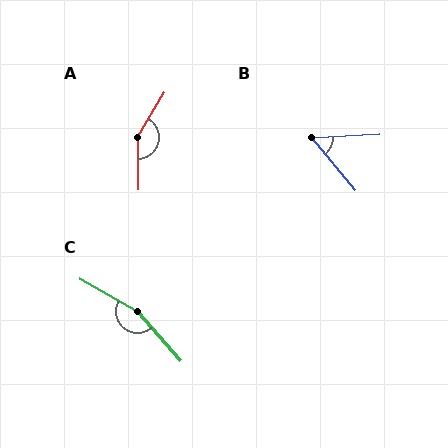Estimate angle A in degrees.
Approximately 148 degrees.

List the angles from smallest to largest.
B (53°), A (148°), C (160°).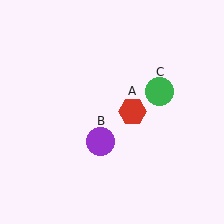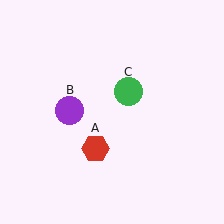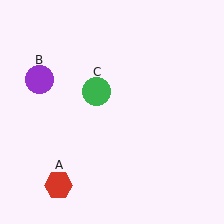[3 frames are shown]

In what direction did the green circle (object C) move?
The green circle (object C) moved left.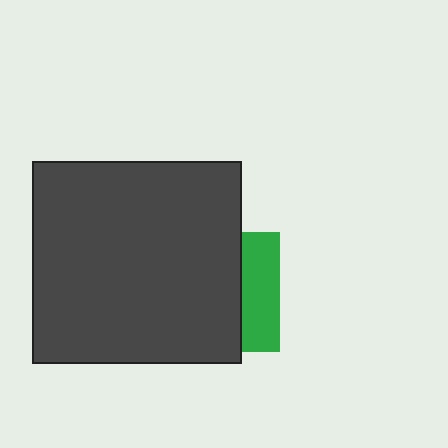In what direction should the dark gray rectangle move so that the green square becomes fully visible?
The dark gray rectangle should move left. That is the shortest direction to clear the overlap and leave the green square fully visible.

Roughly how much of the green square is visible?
A small part of it is visible (roughly 32%).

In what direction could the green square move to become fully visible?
The green square could move right. That would shift it out from behind the dark gray rectangle entirely.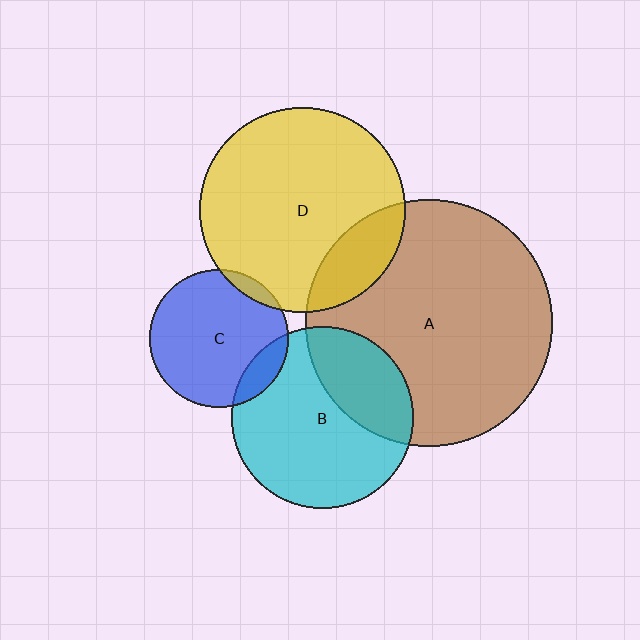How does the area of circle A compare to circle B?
Approximately 1.8 times.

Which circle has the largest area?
Circle A (brown).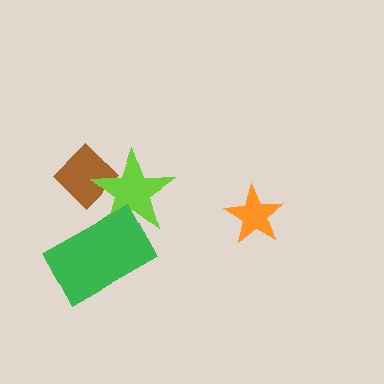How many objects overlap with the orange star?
0 objects overlap with the orange star.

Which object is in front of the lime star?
The green rectangle is in front of the lime star.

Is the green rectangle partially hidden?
No, no other shape covers it.